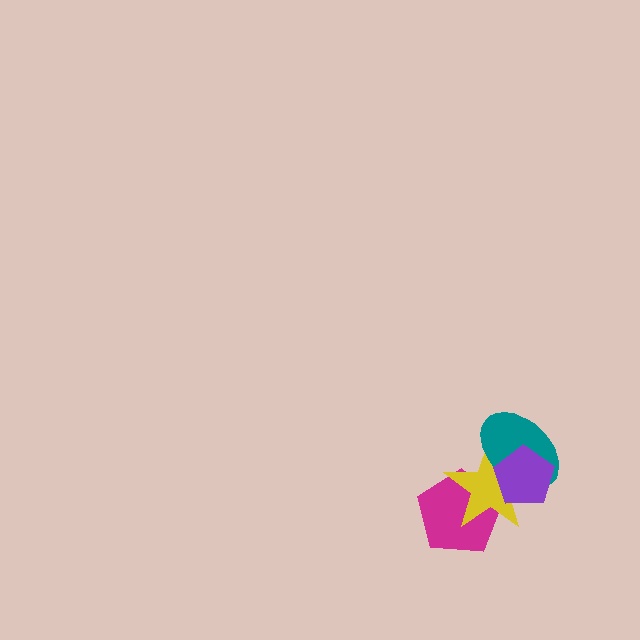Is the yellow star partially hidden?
Yes, it is partially covered by another shape.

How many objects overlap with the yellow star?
3 objects overlap with the yellow star.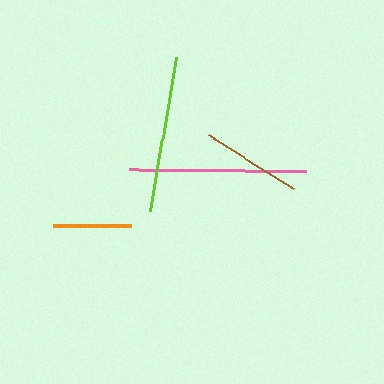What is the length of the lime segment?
The lime segment is approximately 156 pixels long.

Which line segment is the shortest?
The orange line is the shortest at approximately 78 pixels.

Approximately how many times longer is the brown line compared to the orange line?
The brown line is approximately 1.3 times the length of the orange line.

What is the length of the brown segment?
The brown segment is approximately 101 pixels long.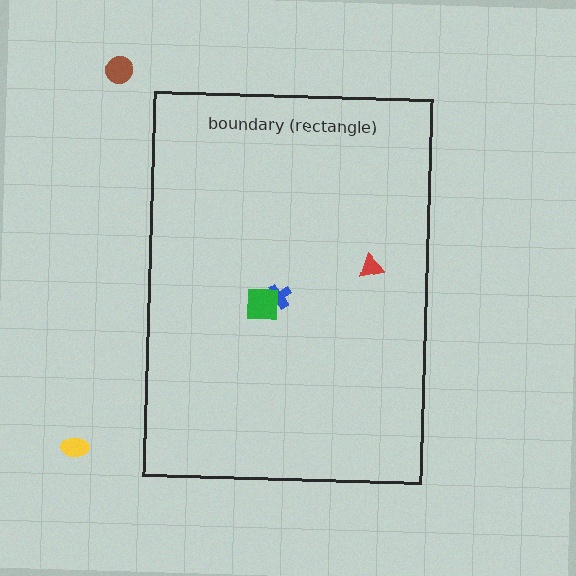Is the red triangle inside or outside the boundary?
Inside.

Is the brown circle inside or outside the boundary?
Outside.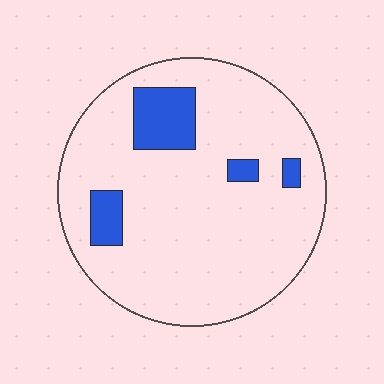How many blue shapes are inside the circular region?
4.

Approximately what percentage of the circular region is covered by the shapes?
Approximately 10%.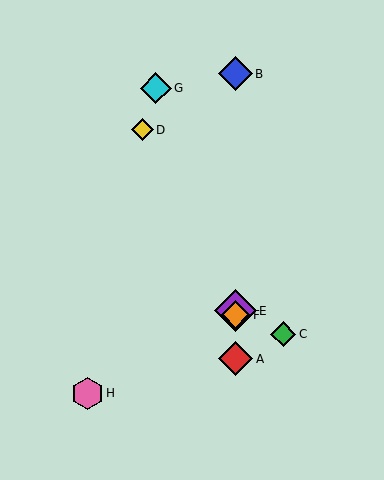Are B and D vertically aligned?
No, B is at x≈236 and D is at x≈142.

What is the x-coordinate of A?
Object A is at x≈236.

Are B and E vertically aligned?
Yes, both are at x≈236.